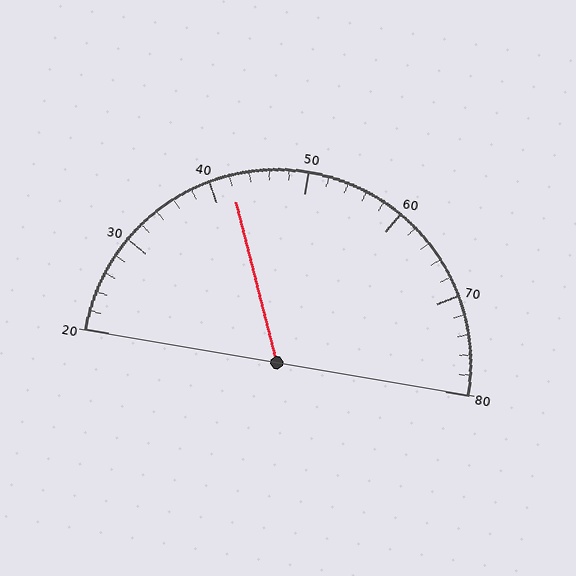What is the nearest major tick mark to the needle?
The nearest major tick mark is 40.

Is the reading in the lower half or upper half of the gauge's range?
The reading is in the lower half of the range (20 to 80).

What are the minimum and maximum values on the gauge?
The gauge ranges from 20 to 80.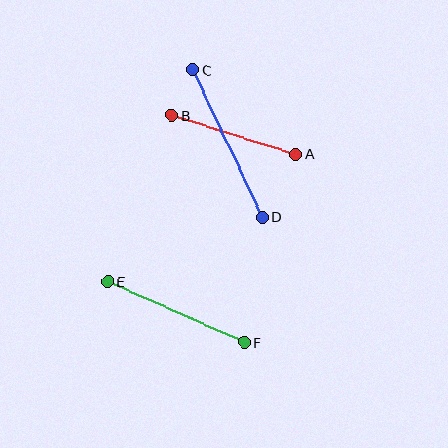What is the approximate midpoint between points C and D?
The midpoint is at approximately (227, 144) pixels.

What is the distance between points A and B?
The distance is approximately 130 pixels.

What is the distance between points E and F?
The distance is approximately 149 pixels.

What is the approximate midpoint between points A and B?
The midpoint is at approximately (234, 135) pixels.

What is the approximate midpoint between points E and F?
The midpoint is at approximately (176, 312) pixels.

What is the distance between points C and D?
The distance is approximately 163 pixels.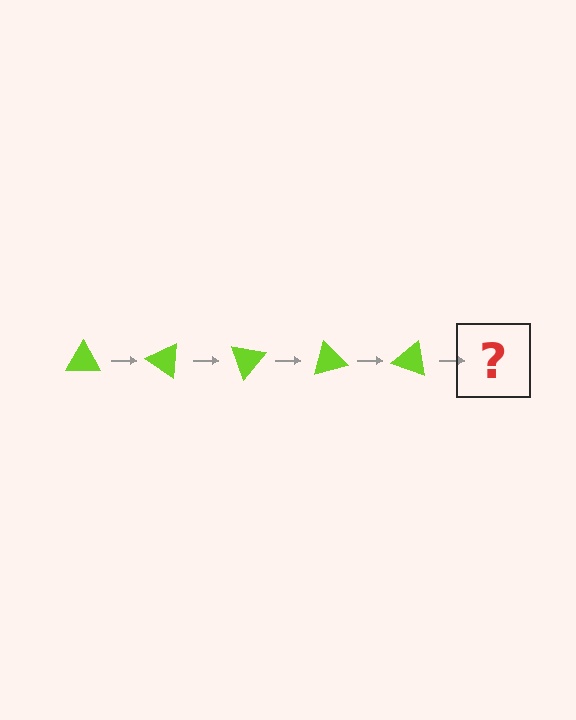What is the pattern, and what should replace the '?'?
The pattern is that the triangle rotates 35 degrees each step. The '?' should be a lime triangle rotated 175 degrees.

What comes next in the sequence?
The next element should be a lime triangle rotated 175 degrees.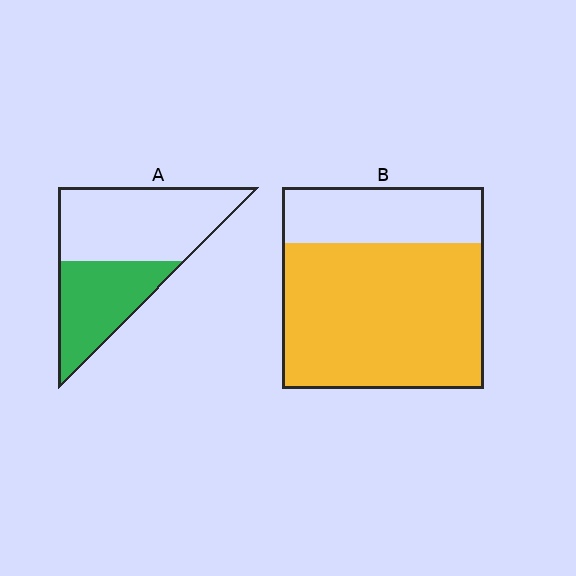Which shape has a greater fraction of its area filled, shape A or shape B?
Shape B.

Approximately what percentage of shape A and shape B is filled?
A is approximately 40% and B is approximately 70%.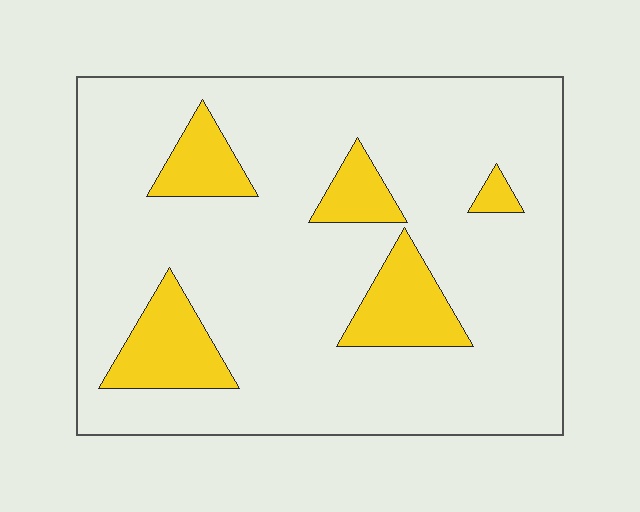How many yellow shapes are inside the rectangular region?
5.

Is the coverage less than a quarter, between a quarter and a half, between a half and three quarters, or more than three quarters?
Less than a quarter.